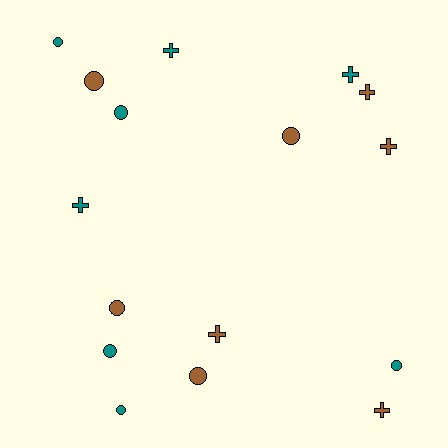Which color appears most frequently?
Brown, with 8 objects.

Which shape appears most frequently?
Circle, with 9 objects.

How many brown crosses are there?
There are 4 brown crosses.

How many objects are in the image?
There are 16 objects.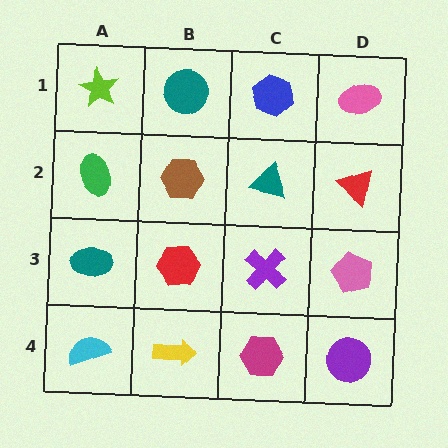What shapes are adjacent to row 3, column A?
A green ellipse (row 2, column A), a cyan semicircle (row 4, column A), a red hexagon (row 3, column B).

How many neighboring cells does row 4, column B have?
3.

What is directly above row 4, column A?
A teal ellipse.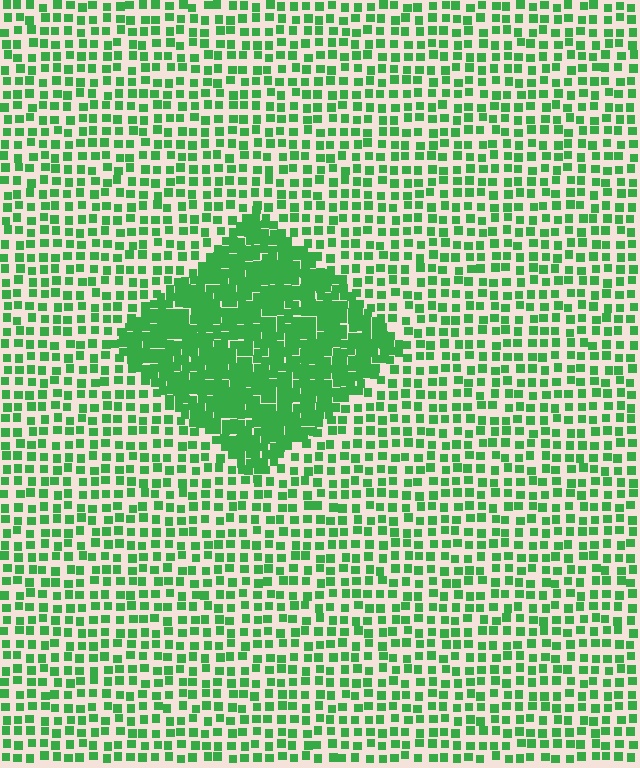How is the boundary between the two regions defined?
The boundary is defined by a change in element density (approximately 2.5x ratio). All elements are the same color, size, and shape.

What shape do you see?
I see a diamond.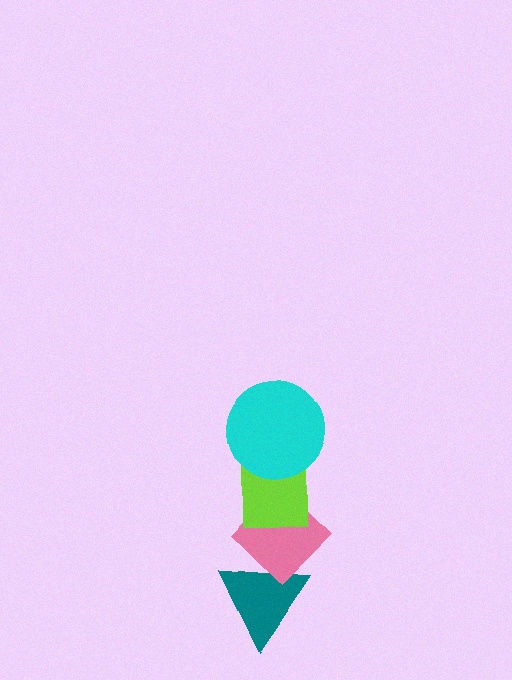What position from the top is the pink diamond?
The pink diamond is 3rd from the top.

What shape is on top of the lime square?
The cyan circle is on top of the lime square.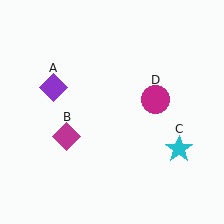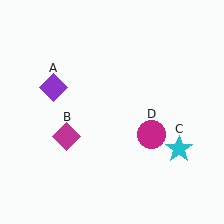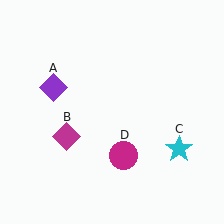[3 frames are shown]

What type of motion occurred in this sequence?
The magenta circle (object D) rotated clockwise around the center of the scene.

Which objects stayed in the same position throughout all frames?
Purple diamond (object A) and magenta diamond (object B) and cyan star (object C) remained stationary.